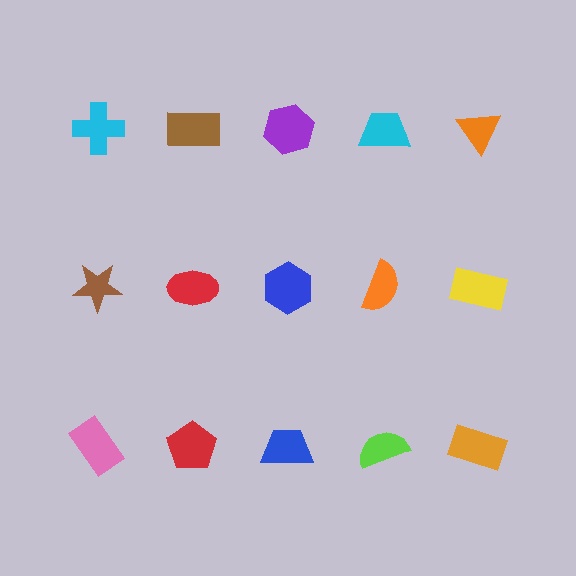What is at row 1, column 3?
A purple hexagon.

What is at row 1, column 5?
An orange triangle.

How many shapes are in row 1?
5 shapes.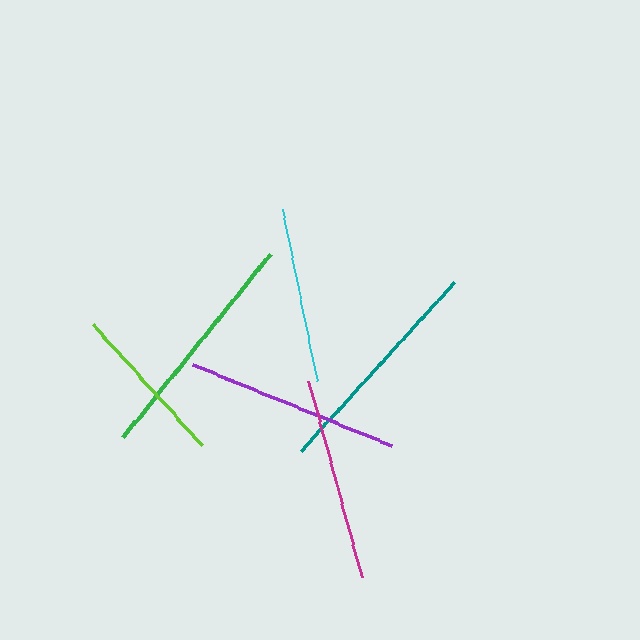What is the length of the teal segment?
The teal segment is approximately 228 pixels long.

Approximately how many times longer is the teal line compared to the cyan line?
The teal line is approximately 1.3 times the length of the cyan line.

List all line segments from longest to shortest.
From longest to shortest: green, teal, purple, magenta, cyan, lime.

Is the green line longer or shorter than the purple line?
The green line is longer than the purple line.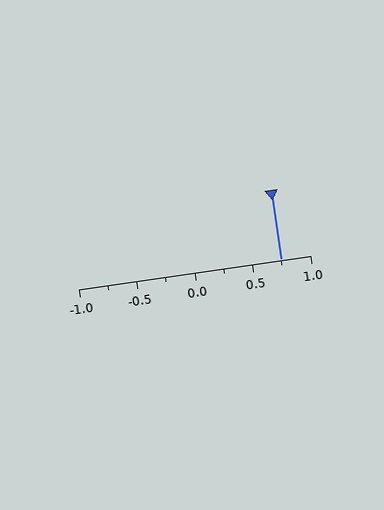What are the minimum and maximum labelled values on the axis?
The axis runs from -1.0 to 1.0.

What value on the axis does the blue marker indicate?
The marker indicates approximately 0.75.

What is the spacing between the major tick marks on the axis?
The major ticks are spaced 0.5 apart.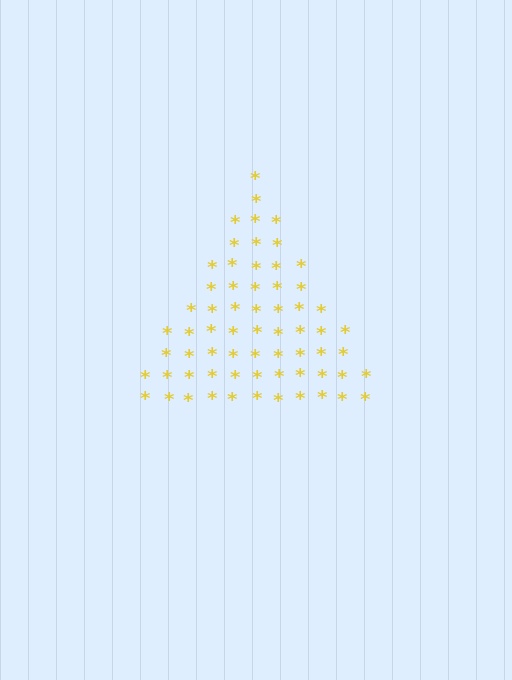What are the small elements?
The small elements are asterisks.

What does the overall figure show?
The overall figure shows a triangle.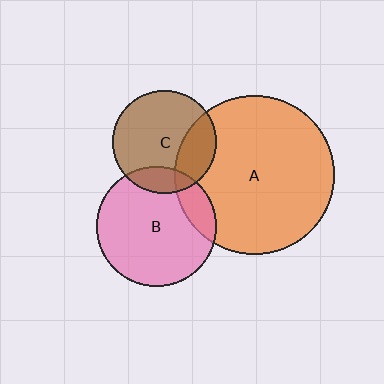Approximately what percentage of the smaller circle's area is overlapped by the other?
Approximately 15%.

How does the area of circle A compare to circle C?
Approximately 2.3 times.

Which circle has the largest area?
Circle A (orange).